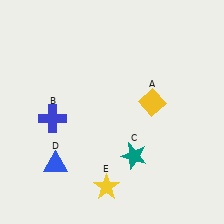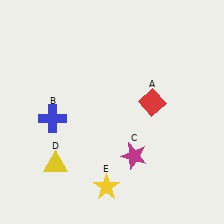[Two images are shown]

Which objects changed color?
A changed from yellow to red. C changed from teal to magenta. D changed from blue to yellow.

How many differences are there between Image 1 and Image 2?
There are 3 differences between the two images.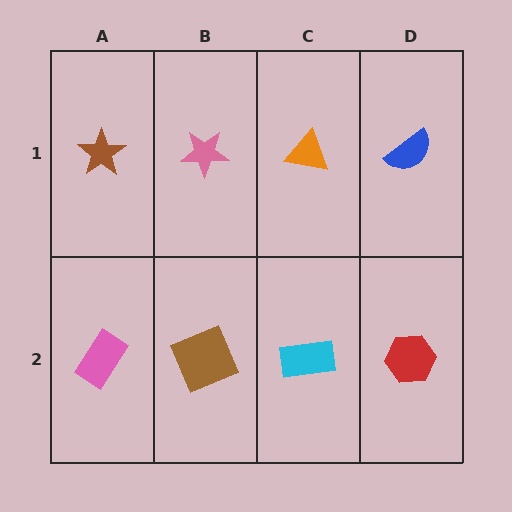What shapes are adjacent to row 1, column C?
A cyan rectangle (row 2, column C), a pink star (row 1, column B), a blue semicircle (row 1, column D).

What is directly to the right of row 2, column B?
A cyan rectangle.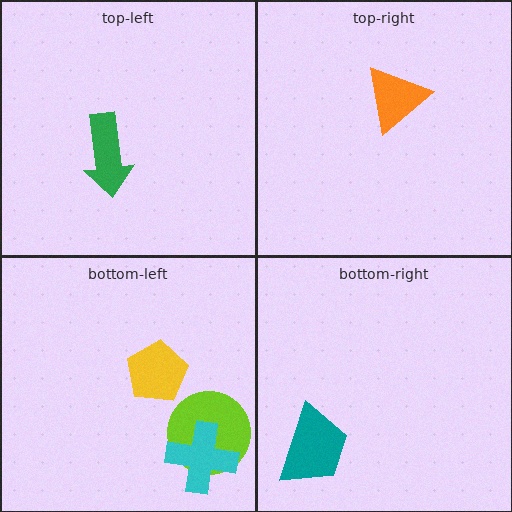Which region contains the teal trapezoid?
The bottom-right region.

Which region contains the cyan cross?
The bottom-left region.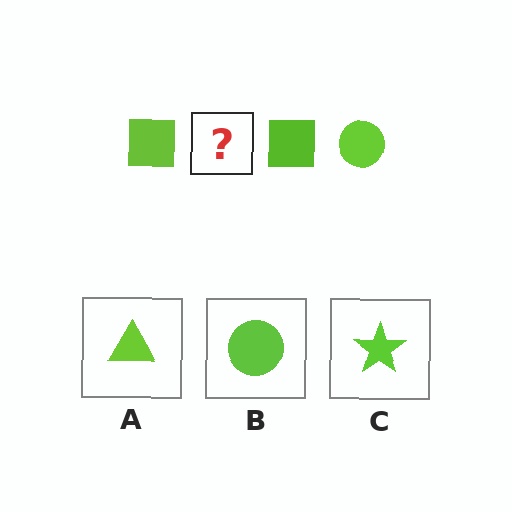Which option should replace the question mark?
Option B.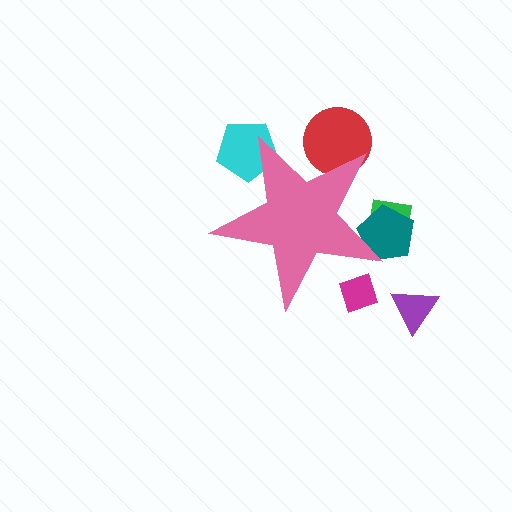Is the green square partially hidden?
Yes, the green square is partially hidden behind the pink star.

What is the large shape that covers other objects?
A pink star.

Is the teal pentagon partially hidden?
Yes, the teal pentagon is partially hidden behind the pink star.